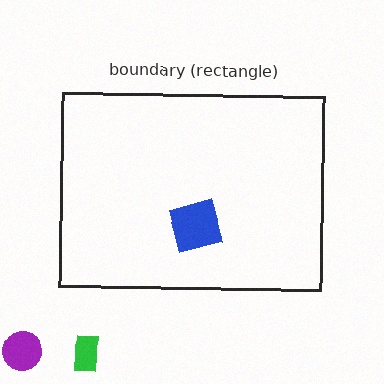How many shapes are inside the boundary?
1 inside, 2 outside.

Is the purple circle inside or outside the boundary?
Outside.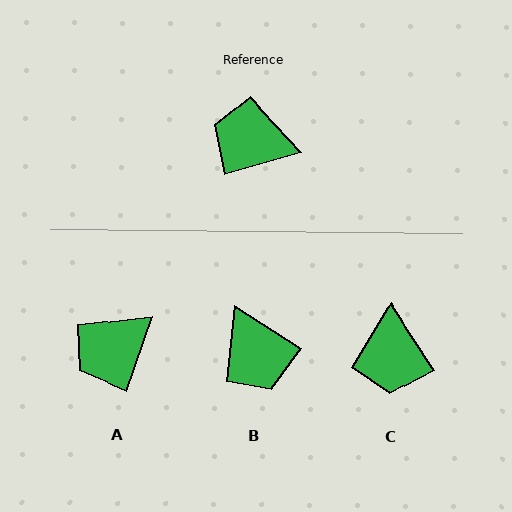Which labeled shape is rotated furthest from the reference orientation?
B, about 132 degrees away.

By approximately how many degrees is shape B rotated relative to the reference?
Approximately 132 degrees counter-clockwise.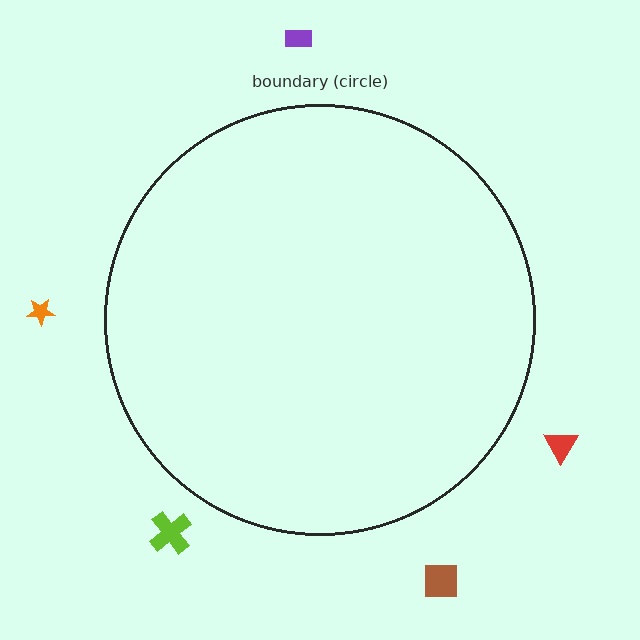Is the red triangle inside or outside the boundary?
Outside.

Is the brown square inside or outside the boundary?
Outside.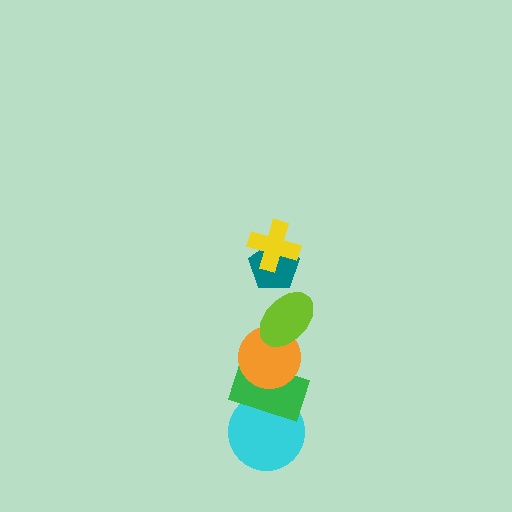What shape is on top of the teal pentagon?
The yellow cross is on top of the teal pentagon.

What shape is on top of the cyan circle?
The green rectangle is on top of the cyan circle.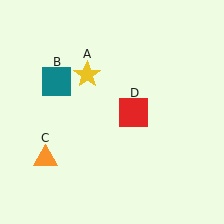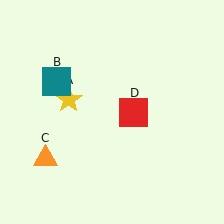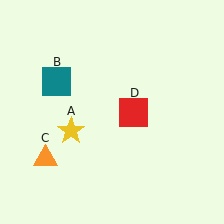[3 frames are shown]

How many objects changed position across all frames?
1 object changed position: yellow star (object A).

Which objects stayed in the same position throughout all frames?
Teal square (object B) and orange triangle (object C) and red square (object D) remained stationary.